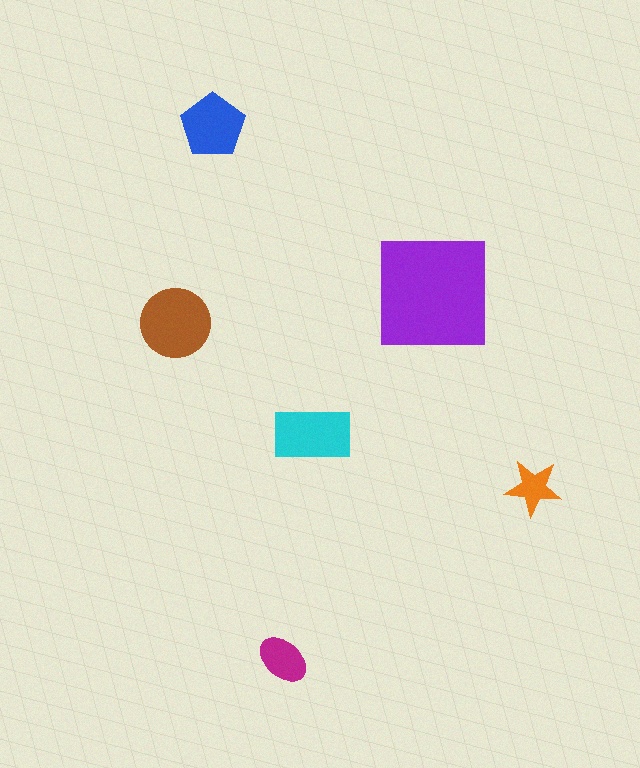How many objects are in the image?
There are 6 objects in the image.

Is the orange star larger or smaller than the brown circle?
Smaller.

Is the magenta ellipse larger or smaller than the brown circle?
Smaller.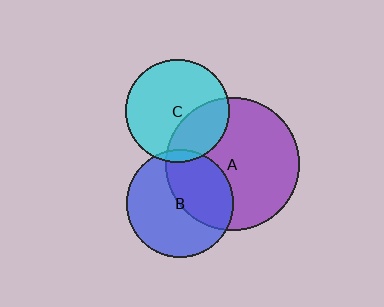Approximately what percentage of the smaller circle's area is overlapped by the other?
Approximately 45%.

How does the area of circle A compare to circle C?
Approximately 1.7 times.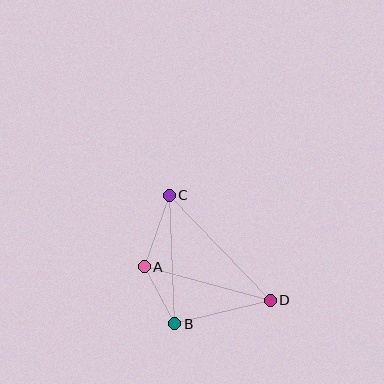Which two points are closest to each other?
Points A and B are closest to each other.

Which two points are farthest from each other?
Points C and D are farthest from each other.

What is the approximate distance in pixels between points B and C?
The distance between B and C is approximately 129 pixels.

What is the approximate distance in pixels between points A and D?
The distance between A and D is approximately 131 pixels.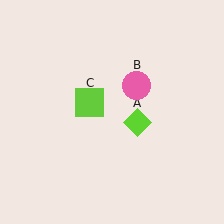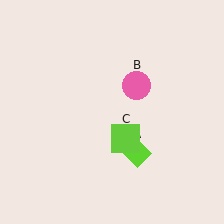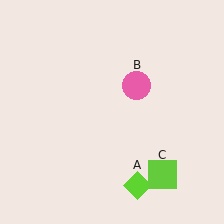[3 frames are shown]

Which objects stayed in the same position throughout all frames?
Pink circle (object B) remained stationary.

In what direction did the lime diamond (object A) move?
The lime diamond (object A) moved down.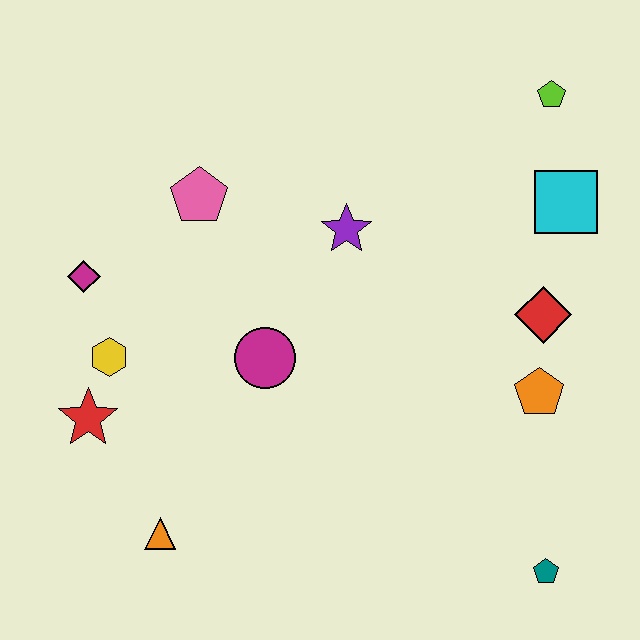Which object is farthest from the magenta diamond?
The teal pentagon is farthest from the magenta diamond.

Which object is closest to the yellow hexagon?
The red star is closest to the yellow hexagon.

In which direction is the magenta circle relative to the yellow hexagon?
The magenta circle is to the right of the yellow hexagon.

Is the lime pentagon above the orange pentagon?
Yes